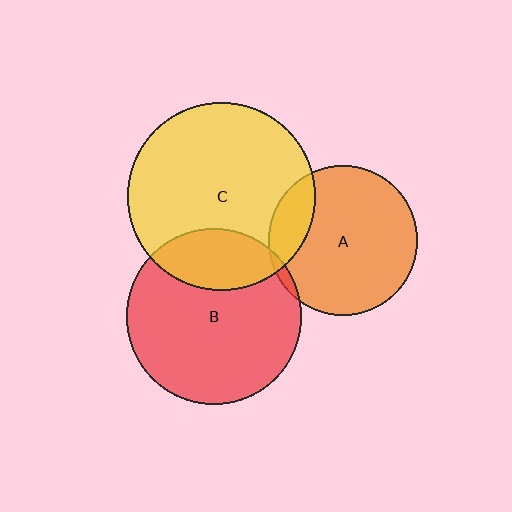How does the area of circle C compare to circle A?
Approximately 1.6 times.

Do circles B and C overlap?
Yes.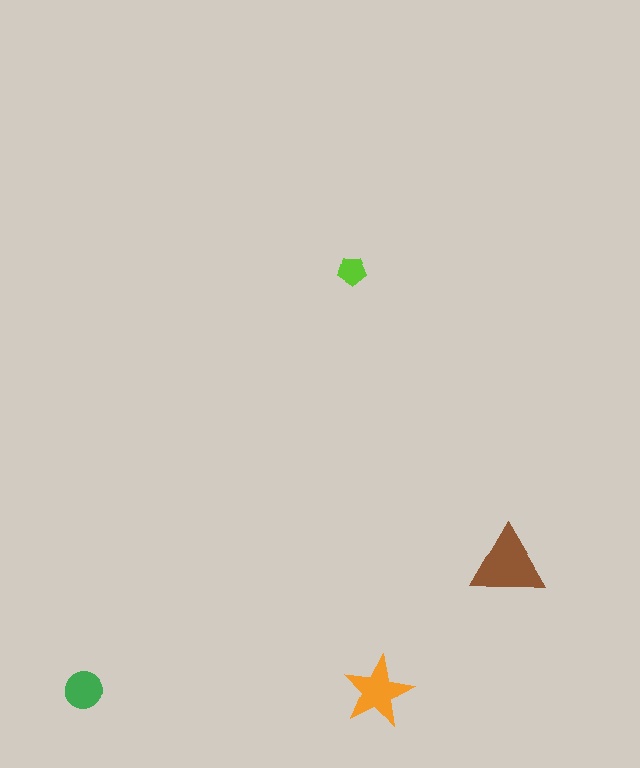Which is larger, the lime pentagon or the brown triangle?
The brown triangle.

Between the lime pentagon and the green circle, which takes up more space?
The green circle.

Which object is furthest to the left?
The green circle is leftmost.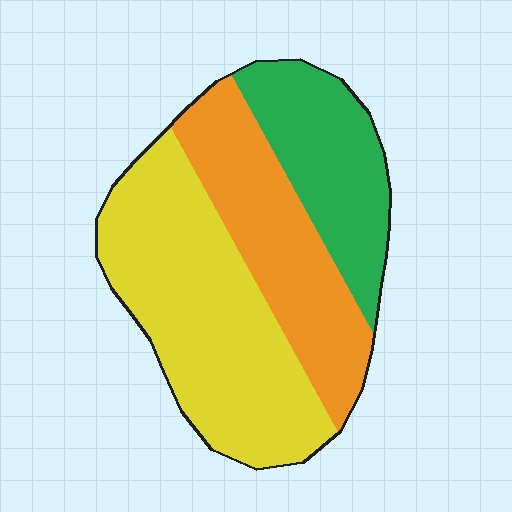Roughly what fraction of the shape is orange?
Orange covers roughly 30% of the shape.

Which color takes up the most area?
Yellow, at roughly 45%.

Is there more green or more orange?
Orange.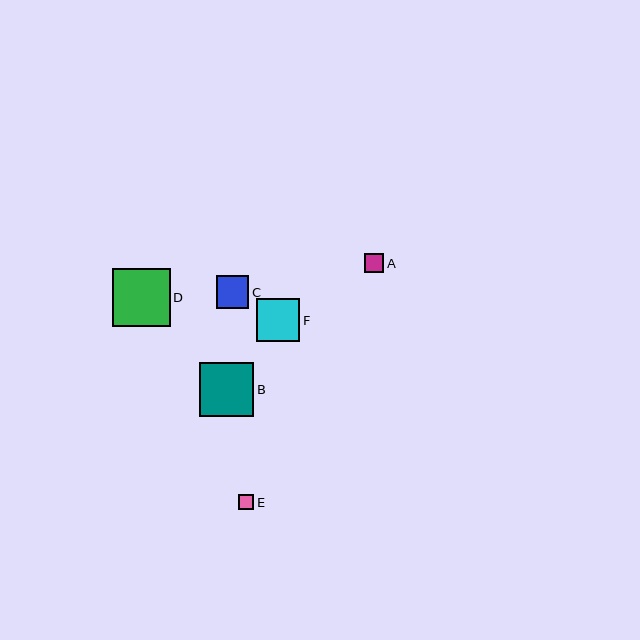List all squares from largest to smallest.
From largest to smallest: D, B, F, C, A, E.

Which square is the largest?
Square D is the largest with a size of approximately 57 pixels.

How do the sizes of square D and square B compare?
Square D and square B are approximately the same size.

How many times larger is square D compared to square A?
Square D is approximately 3.0 times the size of square A.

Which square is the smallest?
Square E is the smallest with a size of approximately 15 pixels.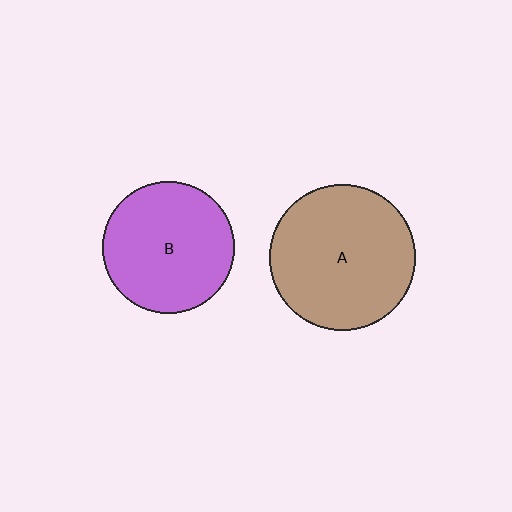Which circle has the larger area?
Circle A (brown).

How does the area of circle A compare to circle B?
Approximately 1.2 times.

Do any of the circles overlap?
No, none of the circles overlap.